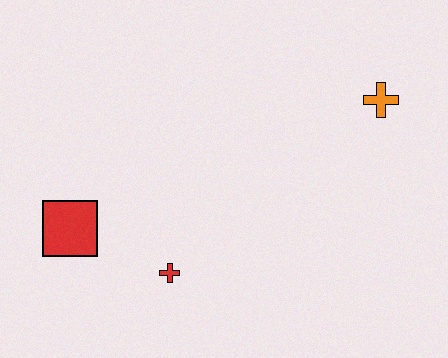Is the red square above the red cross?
Yes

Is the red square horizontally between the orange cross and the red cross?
No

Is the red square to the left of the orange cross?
Yes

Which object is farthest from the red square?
The orange cross is farthest from the red square.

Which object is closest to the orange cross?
The red cross is closest to the orange cross.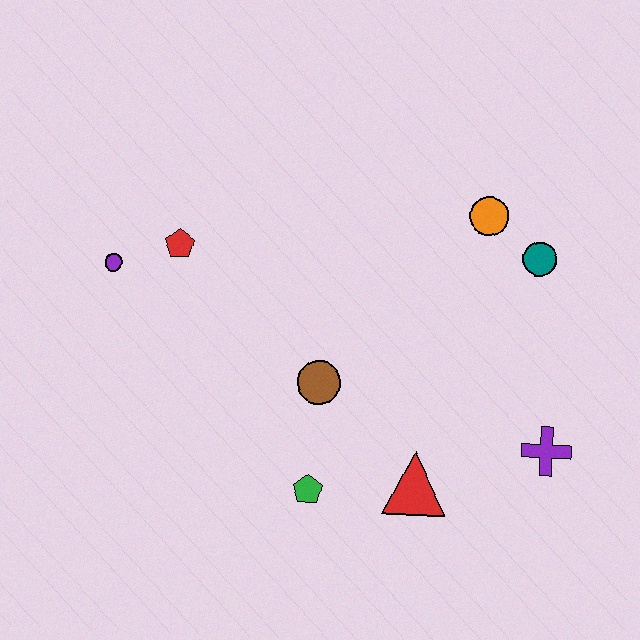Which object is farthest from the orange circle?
The purple circle is farthest from the orange circle.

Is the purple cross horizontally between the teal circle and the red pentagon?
No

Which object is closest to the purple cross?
The red triangle is closest to the purple cross.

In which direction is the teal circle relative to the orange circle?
The teal circle is to the right of the orange circle.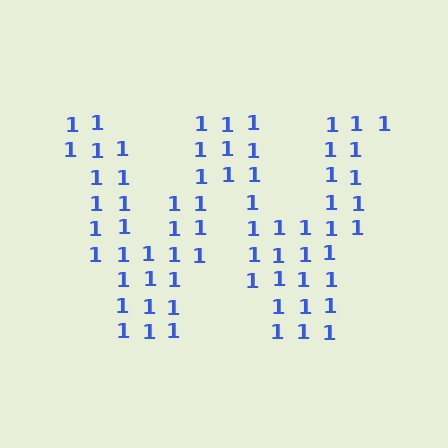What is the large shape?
The large shape is the letter W.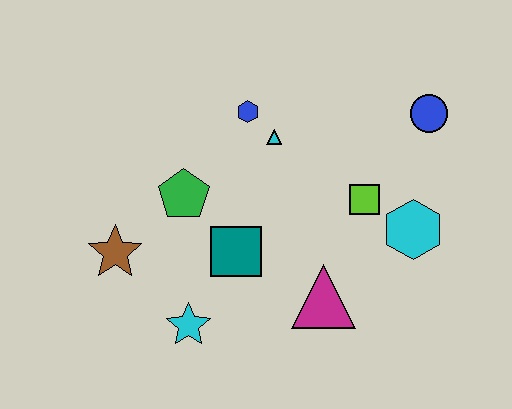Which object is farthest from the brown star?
The blue circle is farthest from the brown star.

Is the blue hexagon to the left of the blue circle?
Yes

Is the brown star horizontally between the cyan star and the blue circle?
No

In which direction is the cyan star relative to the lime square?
The cyan star is to the left of the lime square.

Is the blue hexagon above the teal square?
Yes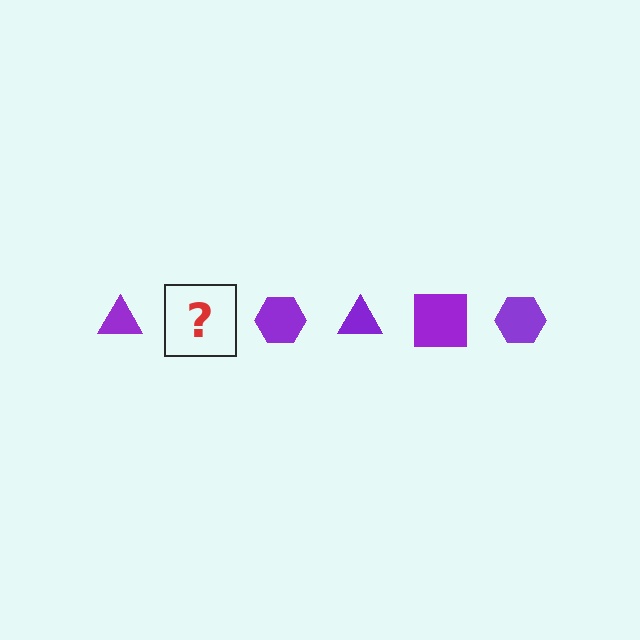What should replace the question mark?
The question mark should be replaced with a purple square.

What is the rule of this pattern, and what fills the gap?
The rule is that the pattern cycles through triangle, square, hexagon shapes in purple. The gap should be filled with a purple square.